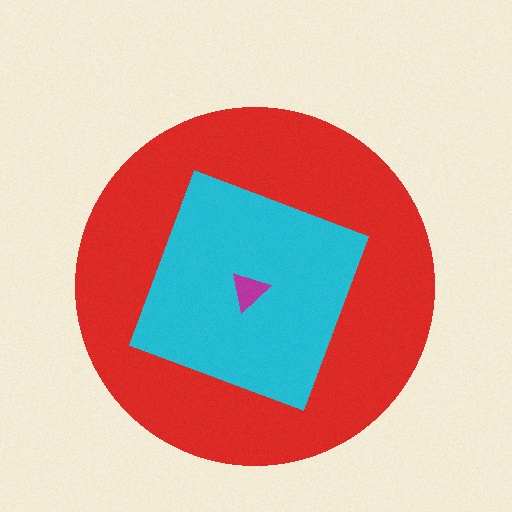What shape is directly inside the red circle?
The cyan square.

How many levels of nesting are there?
3.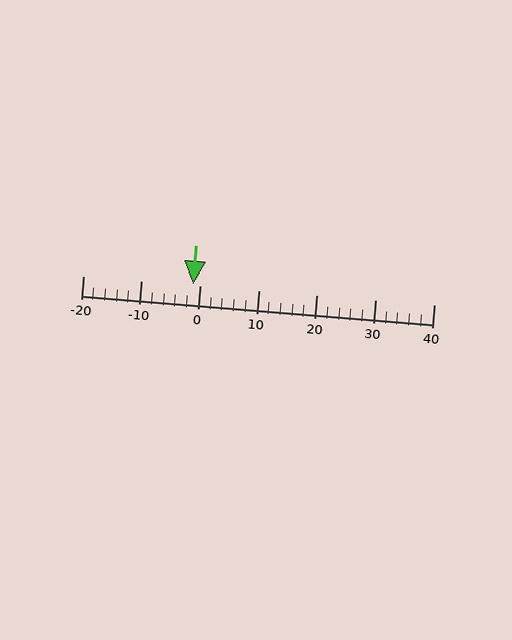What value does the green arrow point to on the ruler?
The green arrow points to approximately -1.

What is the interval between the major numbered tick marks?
The major tick marks are spaced 10 units apart.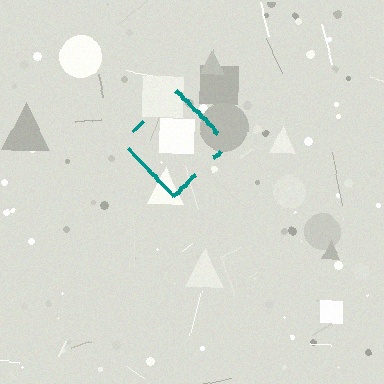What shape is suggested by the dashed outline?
The dashed outline suggests a diamond.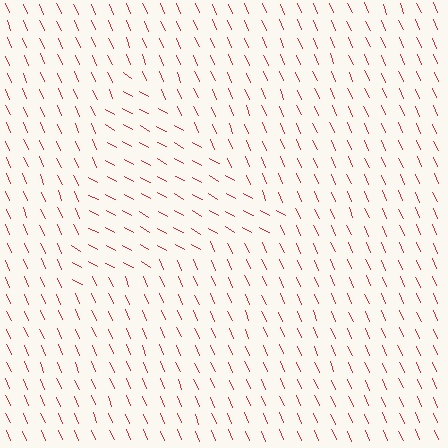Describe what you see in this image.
The image is filled with small red line segments. A triangle region in the image has lines oriented differently from the surrounding lines, creating a visible texture boundary.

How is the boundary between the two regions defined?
The boundary is defined purely by a change in line orientation (approximately 37 degrees difference). All lines are the same color and thickness.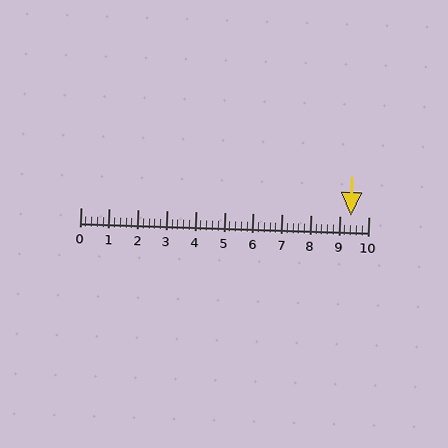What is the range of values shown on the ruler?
The ruler shows values from 0 to 10.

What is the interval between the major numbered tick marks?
The major tick marks are spaced 1 units apart.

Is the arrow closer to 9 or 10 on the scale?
The arrow is closer to 9.